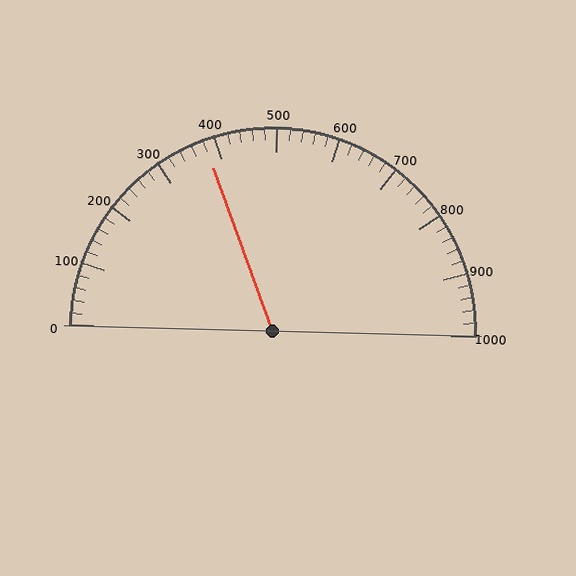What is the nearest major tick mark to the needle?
The nearest major tick mark is 400.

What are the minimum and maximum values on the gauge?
The gauge ranges from 0 to 1000.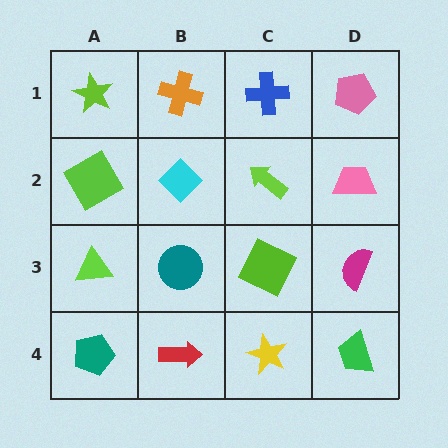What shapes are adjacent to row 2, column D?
A pink pentagon (row 1, column D), a magenta semicircle (row 3, column D), a lime arrow (row 2, column C).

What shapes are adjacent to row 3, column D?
A pink trapezoid (row 2, column D), a green trapezoid (row 4, column D), a lime square (row 3, column C).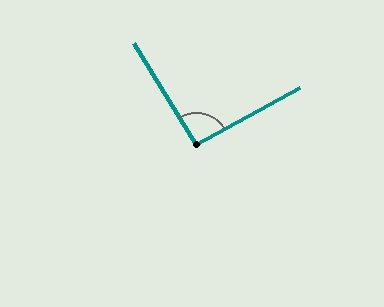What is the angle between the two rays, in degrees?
Approximately 93 degrees.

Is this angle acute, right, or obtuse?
It is approximately a right angle.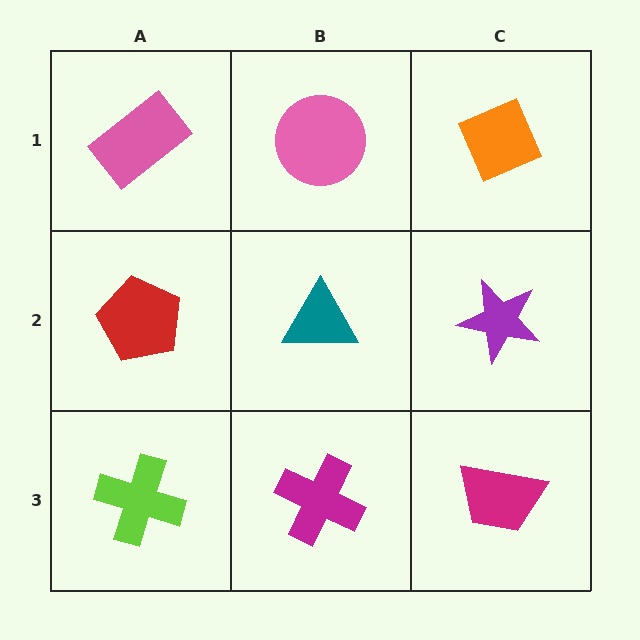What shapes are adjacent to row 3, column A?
A red pentagon (row 2, column A), a magenta cross (row 3, column B).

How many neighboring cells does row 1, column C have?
2.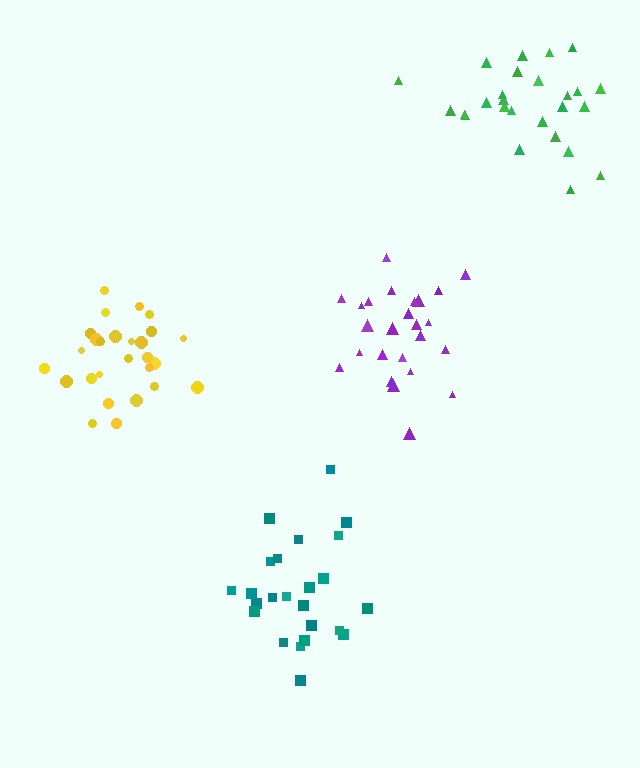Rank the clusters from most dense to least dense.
yellow, teal, green, purple.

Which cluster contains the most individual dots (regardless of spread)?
Yellow (29).